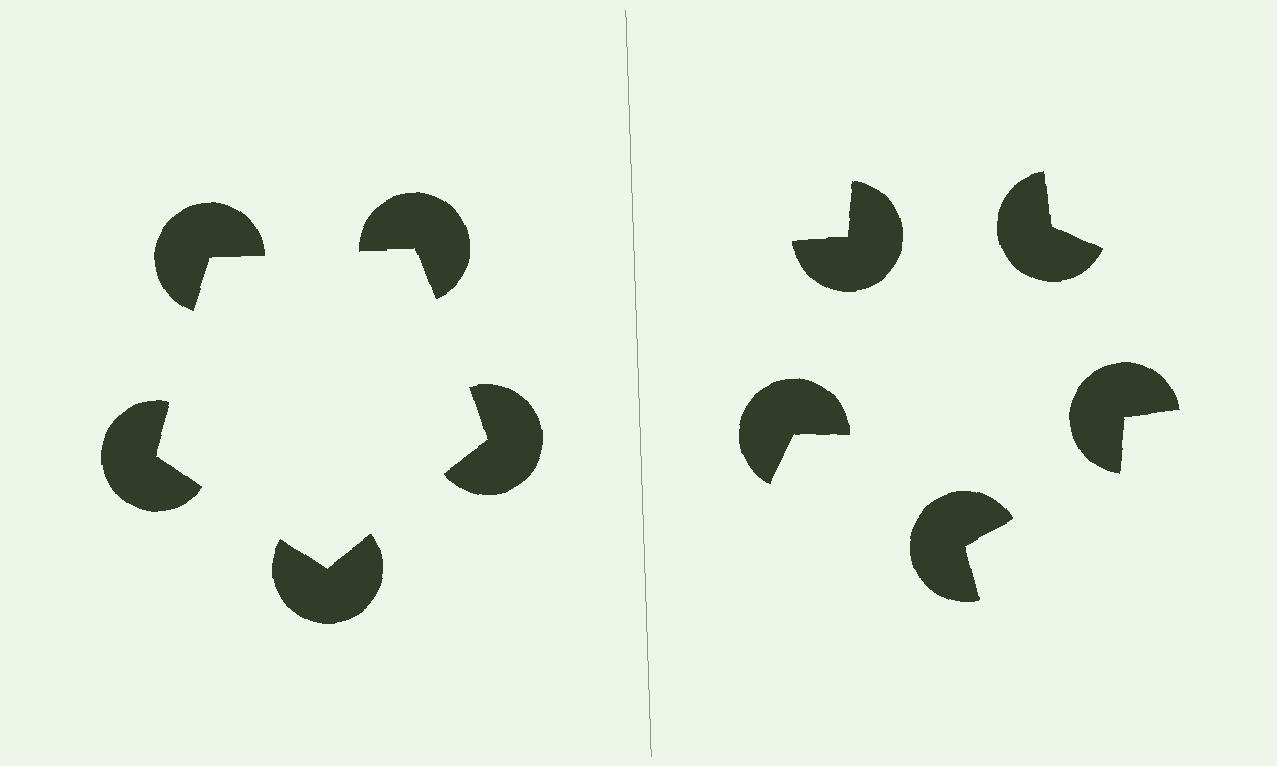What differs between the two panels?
The pac-man discs are positioned identically on both sides; only the wedge orientations differ. On the left they align to a pentagon; on the right they are misaligned.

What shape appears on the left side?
An illusory pentagon.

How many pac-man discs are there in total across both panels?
10 — 5 on each side.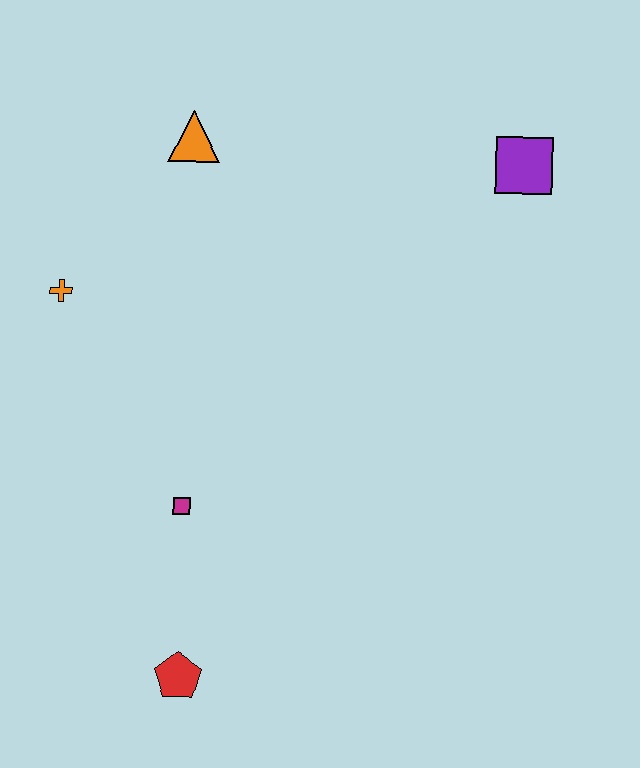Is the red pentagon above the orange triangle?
No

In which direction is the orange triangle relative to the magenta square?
The orange triangle is above the magenta square.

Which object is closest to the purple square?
The orange triangle is closest to the purple square.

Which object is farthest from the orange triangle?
The red pentagon is farthest from the orange triangle.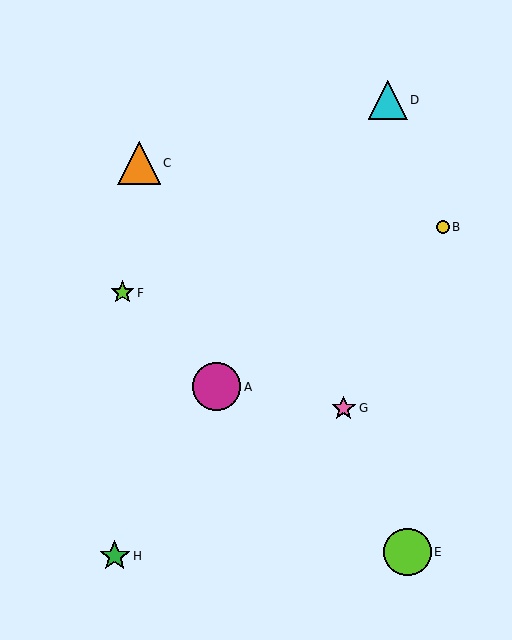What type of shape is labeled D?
Shape D is a cyan triangle.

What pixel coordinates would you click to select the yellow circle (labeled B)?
Click at (443, 227) to select the yellow circle B.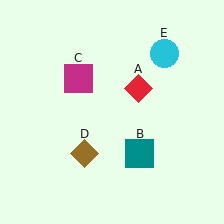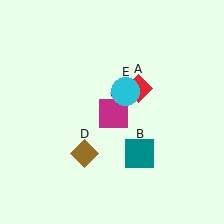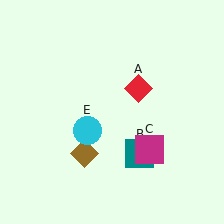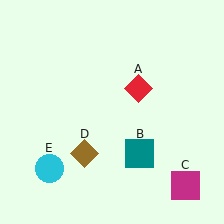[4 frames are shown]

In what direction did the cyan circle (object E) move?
The cyan circle (object E) moved down and to the left.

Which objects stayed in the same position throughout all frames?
Red diamond (object A) and teal square (object B) and brown diamond (object D) remained stationary.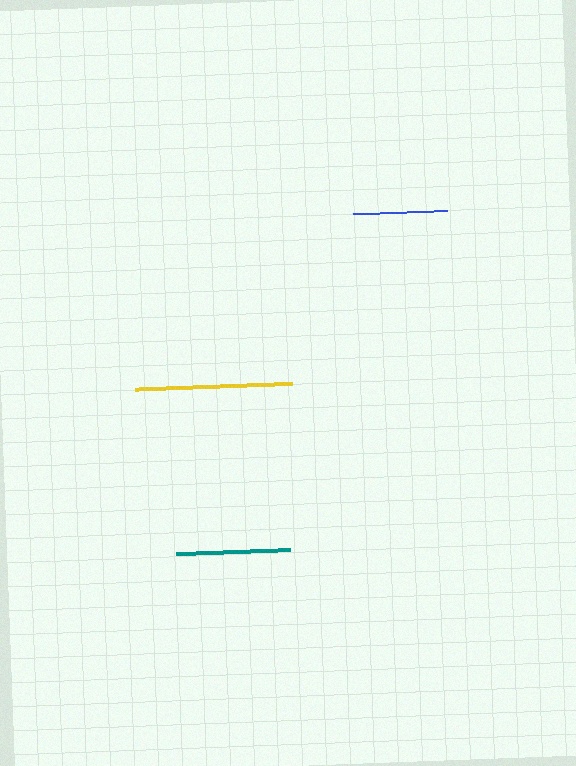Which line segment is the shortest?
The blue line is the shortest at approximately 94 pixels.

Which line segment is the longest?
The yellow line is the longest at approximately 156 pixels.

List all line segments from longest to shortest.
From longest to shortest: yellow, teal, blue.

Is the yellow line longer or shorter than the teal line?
The yellow line is longer than the teal line.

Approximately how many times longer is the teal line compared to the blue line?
The teal line is approximately 1.2 times the length of the blue line.